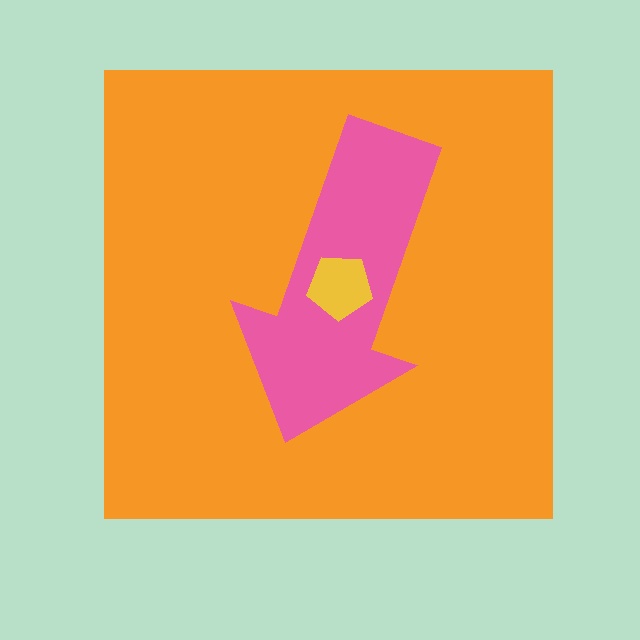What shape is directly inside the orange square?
The pink arrow.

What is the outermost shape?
The orange square.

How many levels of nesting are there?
3.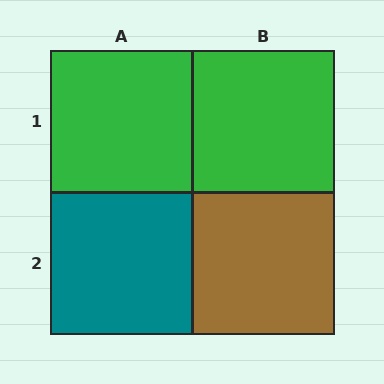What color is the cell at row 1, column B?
Green.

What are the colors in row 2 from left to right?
Teal, brown.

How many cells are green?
2 cells are green.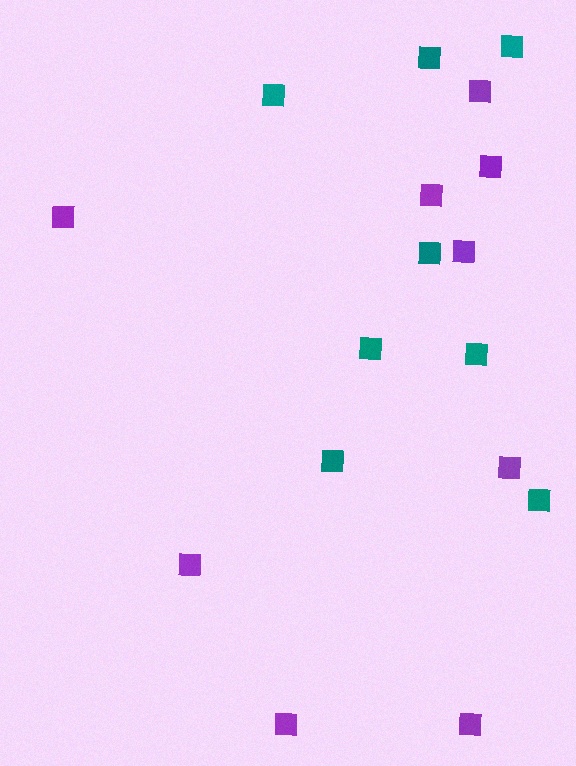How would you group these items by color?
There are 2 groups: one group of teal squares (8) and one group of purple squares (9).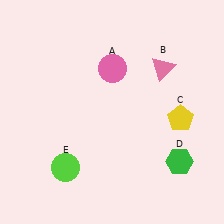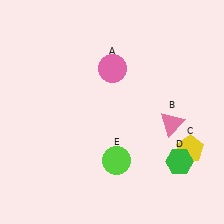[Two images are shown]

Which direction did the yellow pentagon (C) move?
The yellow pentagon (C) moved down.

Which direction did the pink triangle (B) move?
The pink triangle (B) moved down.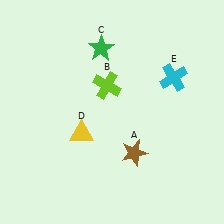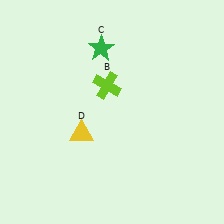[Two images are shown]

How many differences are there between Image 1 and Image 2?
There are 2 differences between the two images.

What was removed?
The cyan cross (E), the brown star (A) were removed in Image 2.